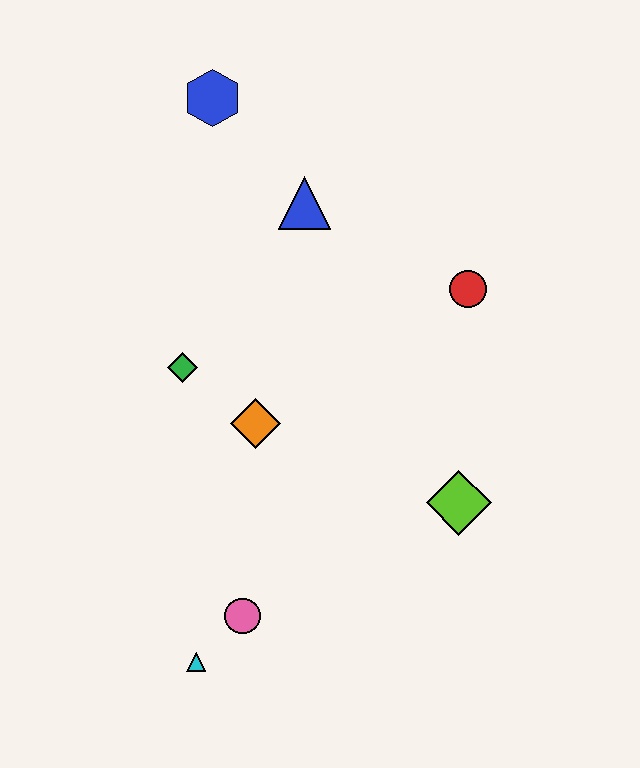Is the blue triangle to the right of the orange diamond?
Yes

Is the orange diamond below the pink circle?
No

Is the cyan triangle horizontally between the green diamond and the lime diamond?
Yes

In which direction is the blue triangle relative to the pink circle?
The blue triangle is above the pink circle.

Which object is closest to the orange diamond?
The green diamond is closest to the orange diamond.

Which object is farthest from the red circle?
The cyan triangle is farthest from the red circle.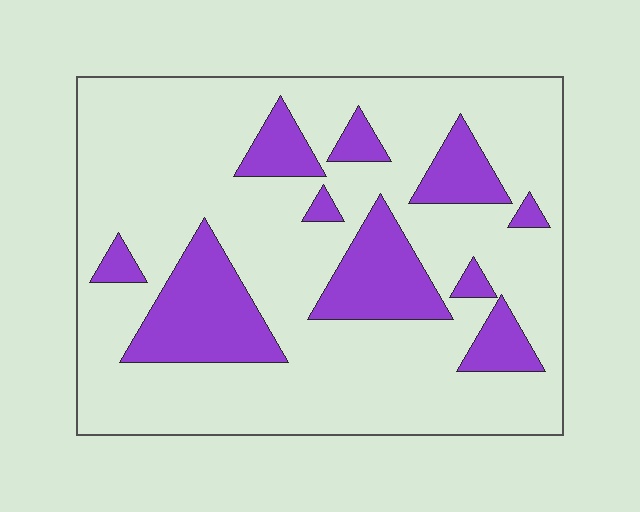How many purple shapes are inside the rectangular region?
10.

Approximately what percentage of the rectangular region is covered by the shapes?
Approximately 25%.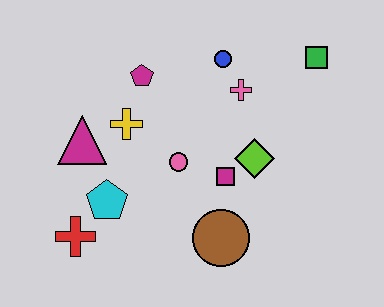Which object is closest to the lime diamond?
The magenta square is closest to the lime diamond.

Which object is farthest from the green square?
The red cross is farthest from the green square.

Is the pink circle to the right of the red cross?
Yes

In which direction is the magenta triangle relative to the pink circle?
The magenta triangle is to the left of the pink circle.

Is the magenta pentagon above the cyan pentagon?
Yes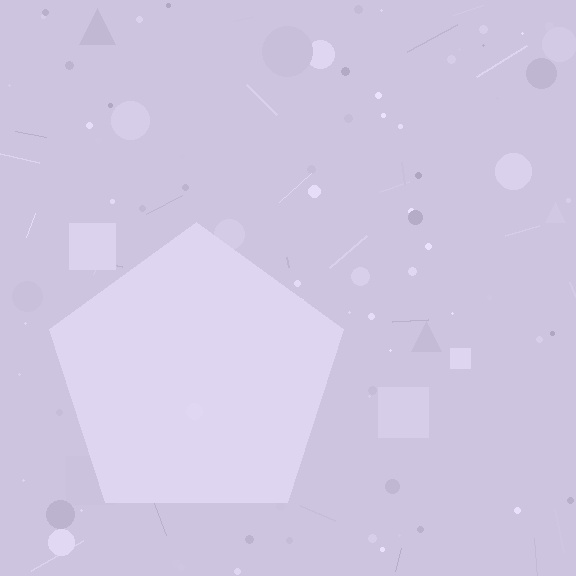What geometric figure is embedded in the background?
A pentagon is embedded in the background.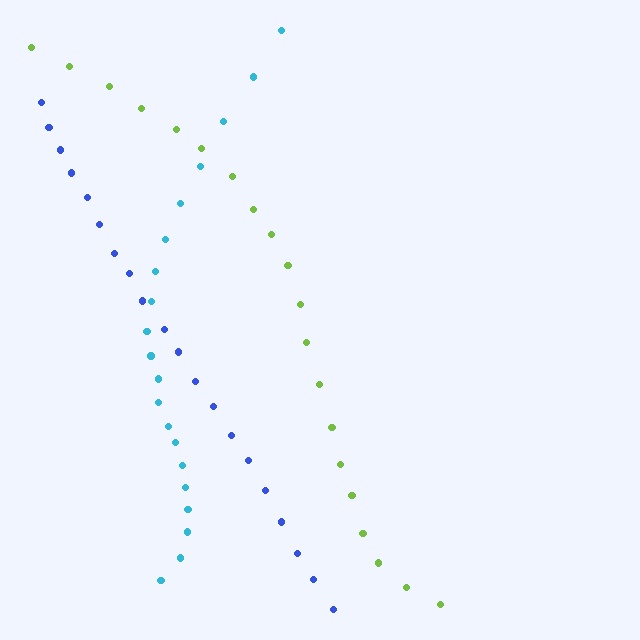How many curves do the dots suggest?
There are 3 distinct paths.